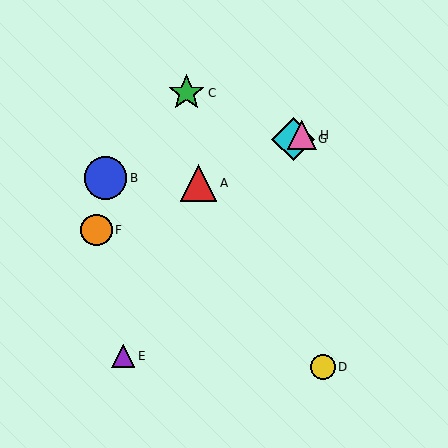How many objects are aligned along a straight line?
4 objects (A, F, G, H) are aligned along a straight line.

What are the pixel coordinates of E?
Object E is at (123, 356).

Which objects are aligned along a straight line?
Objects A, F, G, H are aligned along a straight line.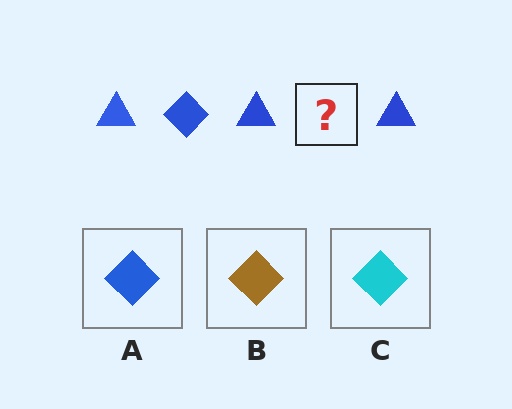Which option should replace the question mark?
Option A.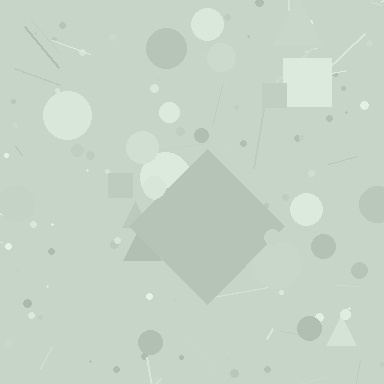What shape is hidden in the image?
A diamond is hidden in the image.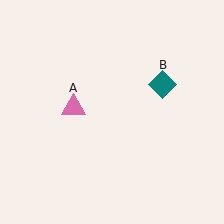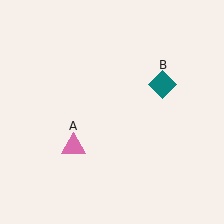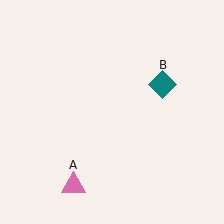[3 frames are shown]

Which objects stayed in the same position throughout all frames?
Teal diamond (object B) remained stationary.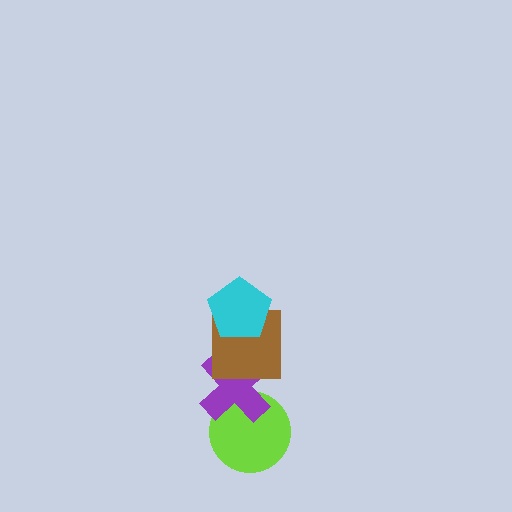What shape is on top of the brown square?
The cyan pentagon is on top of the brown square.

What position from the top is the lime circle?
The lime circle is 4th from the top.